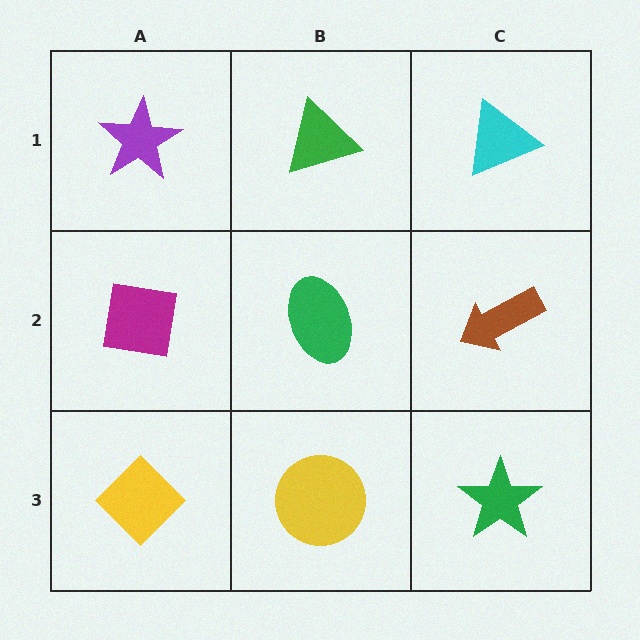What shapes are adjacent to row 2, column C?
A cyan triangle (row 1, column C), a green star (row 3, column C), a green ellipse (row 2, column B).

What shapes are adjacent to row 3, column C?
A brown arrow (row 2, column C), a yellow circle (row 3, column B).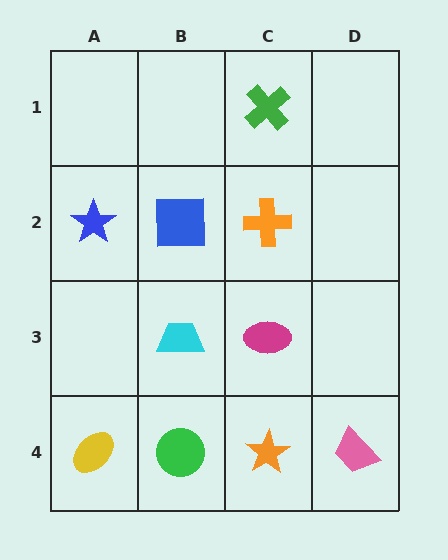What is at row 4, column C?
An orange star.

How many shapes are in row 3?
2 shapes.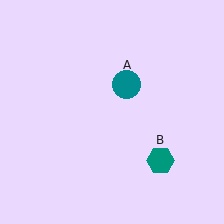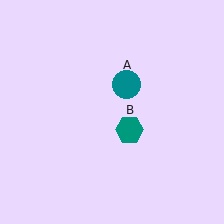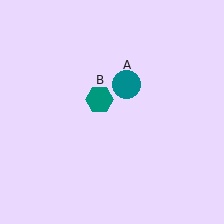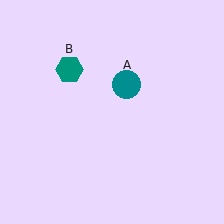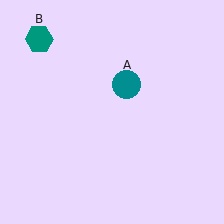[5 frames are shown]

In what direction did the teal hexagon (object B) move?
The teal hexagon (object B) moved up and to the left.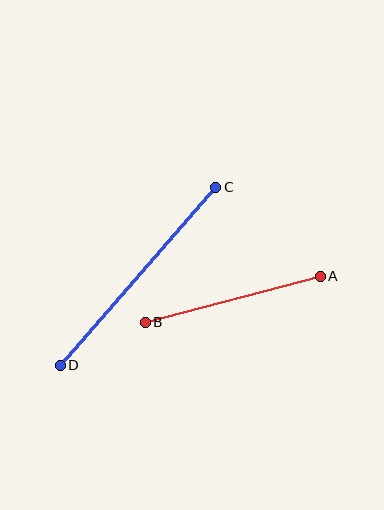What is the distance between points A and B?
The distance is approximately 181 pixels.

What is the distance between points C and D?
The distance is approximately 236 pixels.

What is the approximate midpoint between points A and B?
The midpoint is at approximately (233, 299) pixels.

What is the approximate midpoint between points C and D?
The midpoint is at approximately (138, 276) pixels.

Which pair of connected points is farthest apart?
Points C and D are farthest apart.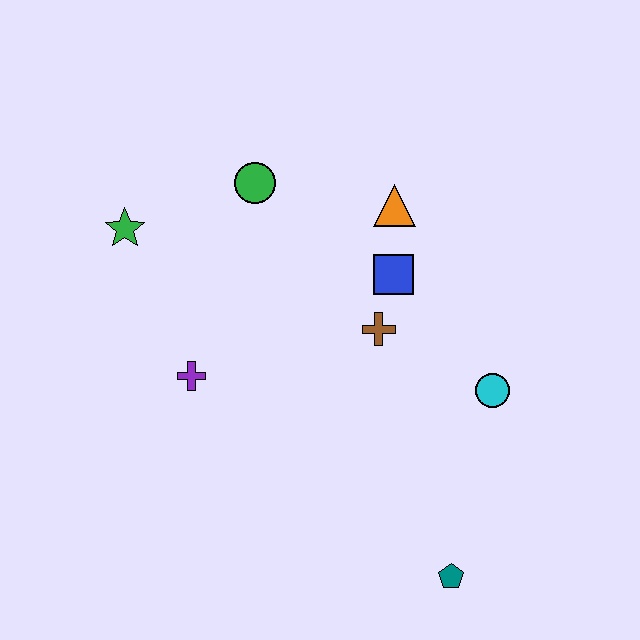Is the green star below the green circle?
Yes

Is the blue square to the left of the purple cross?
No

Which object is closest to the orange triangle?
The blue square is closest to the orange triangle.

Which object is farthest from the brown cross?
The green star is farthest from the brown cross.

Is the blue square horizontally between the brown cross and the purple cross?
No